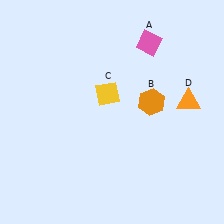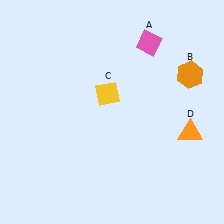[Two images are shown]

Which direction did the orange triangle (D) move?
The orange triangle (D) moved down.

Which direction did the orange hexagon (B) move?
The orange hexagon (B) moved right.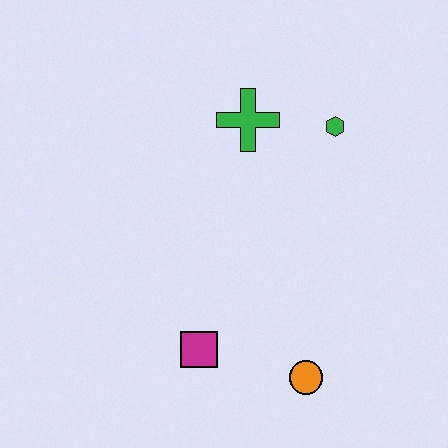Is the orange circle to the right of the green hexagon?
No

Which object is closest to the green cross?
The green hexagon is closest to the green cross.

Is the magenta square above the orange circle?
Yes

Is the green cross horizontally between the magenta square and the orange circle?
Yes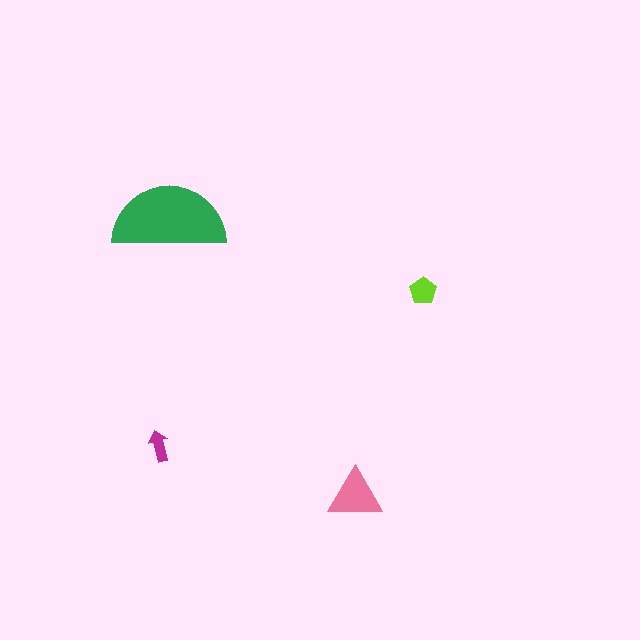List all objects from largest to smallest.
The green semicircle, the pink triangle, the lime pentagon, the magenta arrow.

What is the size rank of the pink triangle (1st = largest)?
2nd.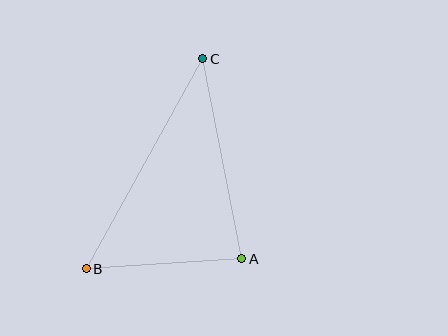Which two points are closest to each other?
Points A and B are closest to each other.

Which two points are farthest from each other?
Points B and C are farthest from each other.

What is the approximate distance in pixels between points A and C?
The distance between A and C is approximately 204 pixels.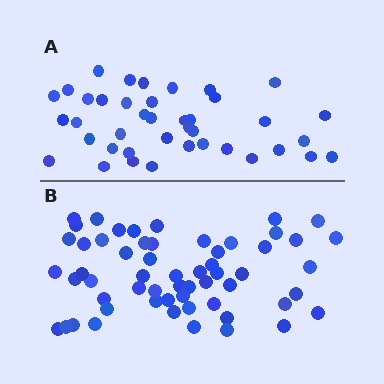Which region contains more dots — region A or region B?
Region B (the bottom region) has more dots.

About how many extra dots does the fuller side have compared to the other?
Region B has approximately 20 more dots than region A.